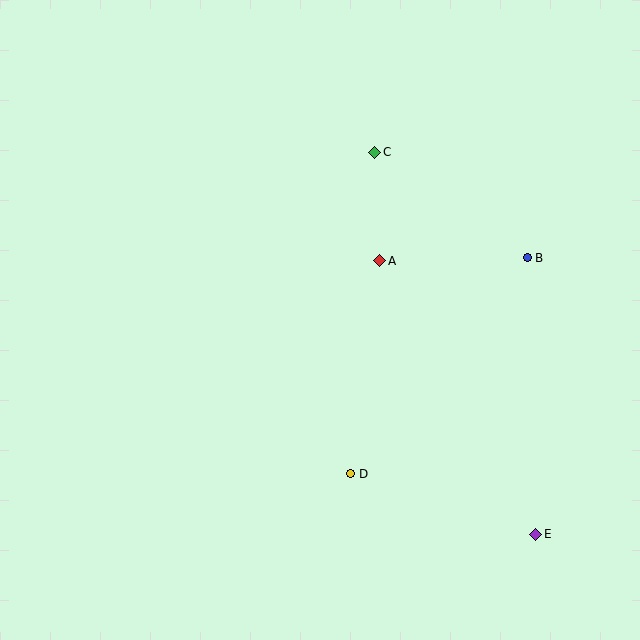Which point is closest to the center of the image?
Point A at (380, 261) is closest to the center.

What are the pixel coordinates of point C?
Point C is at (375, 152).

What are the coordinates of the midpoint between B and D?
The midpoint between B and D is at (439, 366).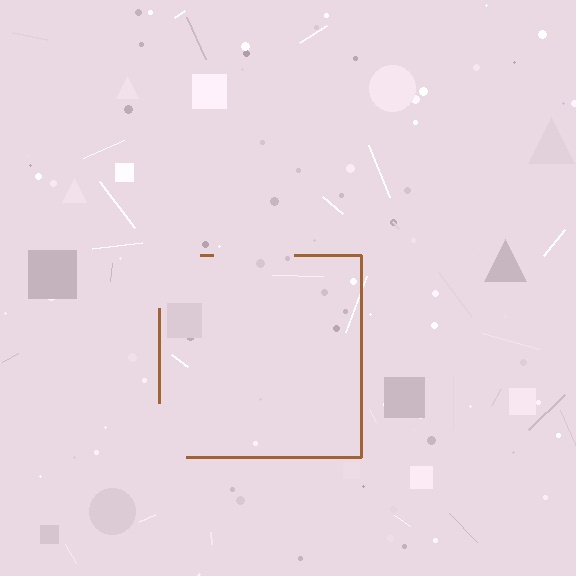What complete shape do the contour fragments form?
The contour fragments form a square.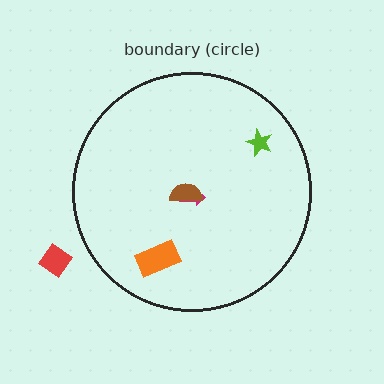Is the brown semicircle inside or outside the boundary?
Inside.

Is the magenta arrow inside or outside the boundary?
Inside.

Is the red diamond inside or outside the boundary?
Outside.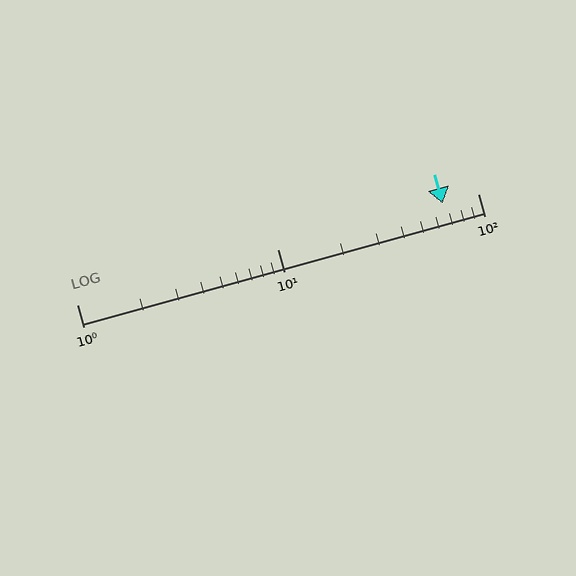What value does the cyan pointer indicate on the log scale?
The pointer indicates approximately 67.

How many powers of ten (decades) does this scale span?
The scale spans 2 decades, from 1 to 100.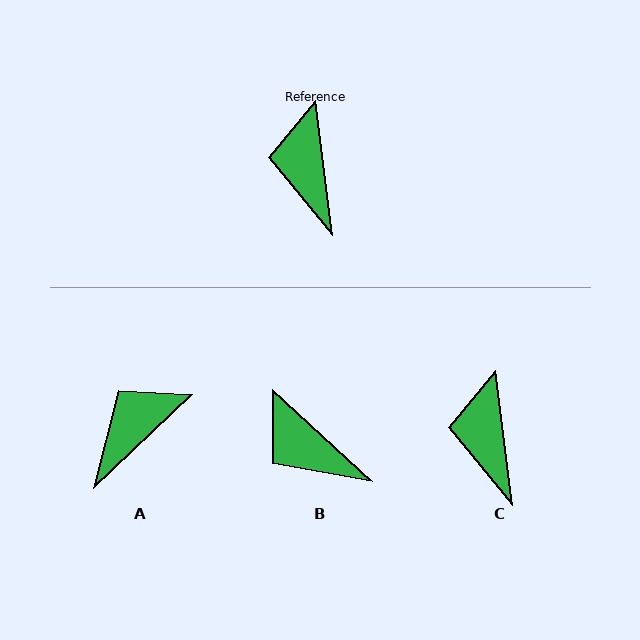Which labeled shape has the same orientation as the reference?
C.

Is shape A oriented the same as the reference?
No, it is off by about 54 degrees.